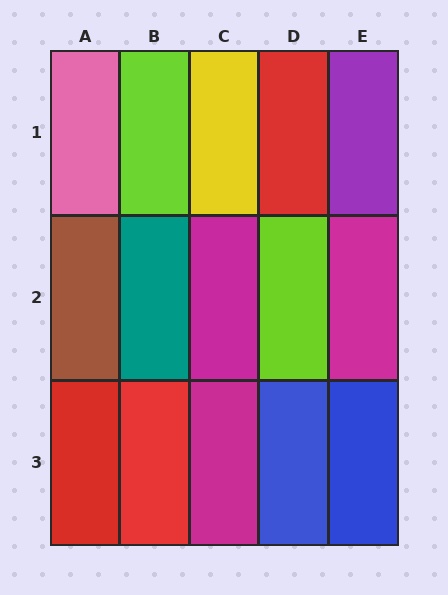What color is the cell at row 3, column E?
Blue.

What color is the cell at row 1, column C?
Yellow.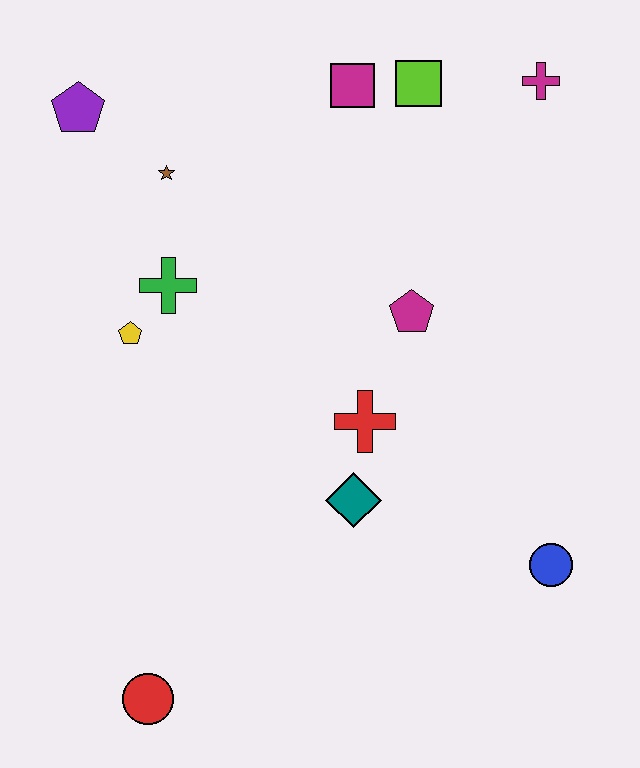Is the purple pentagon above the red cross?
Yes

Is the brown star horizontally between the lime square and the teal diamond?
No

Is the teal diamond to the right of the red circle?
Yes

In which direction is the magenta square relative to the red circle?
The magenta square is above the red circle.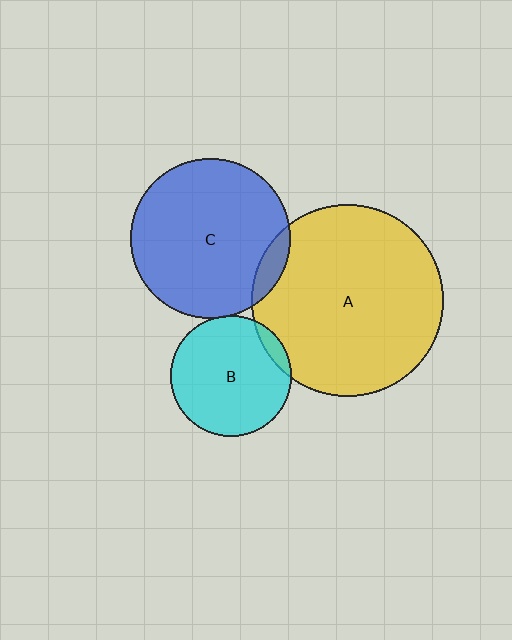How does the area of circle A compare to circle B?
Approximately 2.5 times.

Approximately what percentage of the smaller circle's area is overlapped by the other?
Approximately 5%.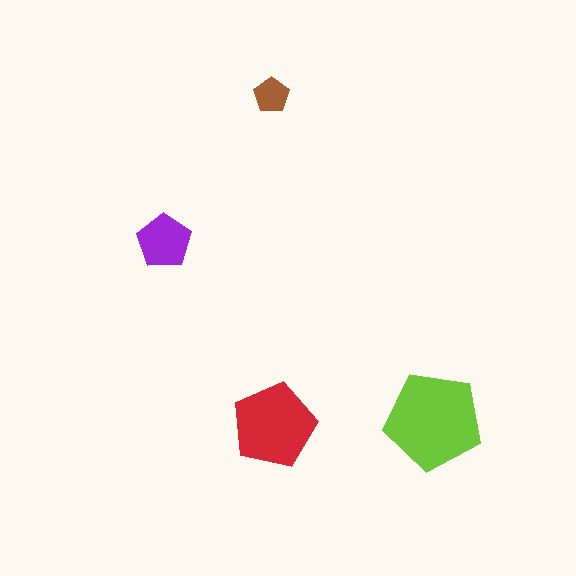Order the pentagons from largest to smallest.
the lime one, the red one, the purple one, the brown one.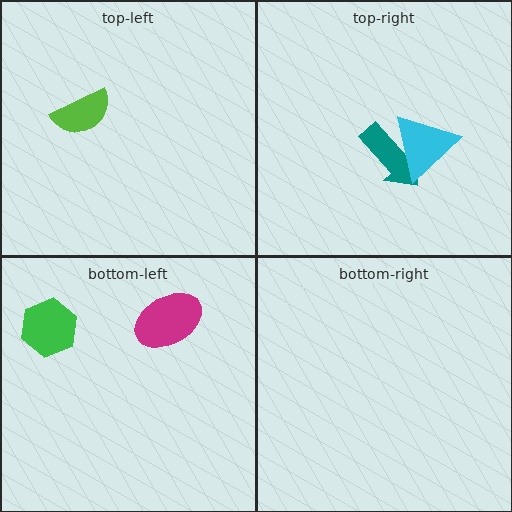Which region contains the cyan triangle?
The top-right region.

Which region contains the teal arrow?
The top-right region.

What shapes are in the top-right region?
The teal arrow, the cyan triangle.